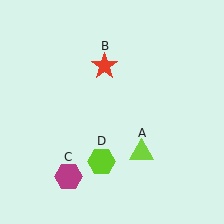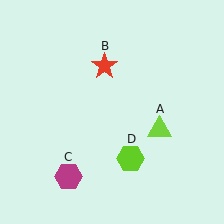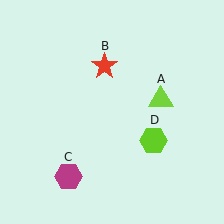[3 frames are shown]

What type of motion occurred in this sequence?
The lime triangle (object A), lime hexagon (object D) rotated counterclockwise around the center of the scene.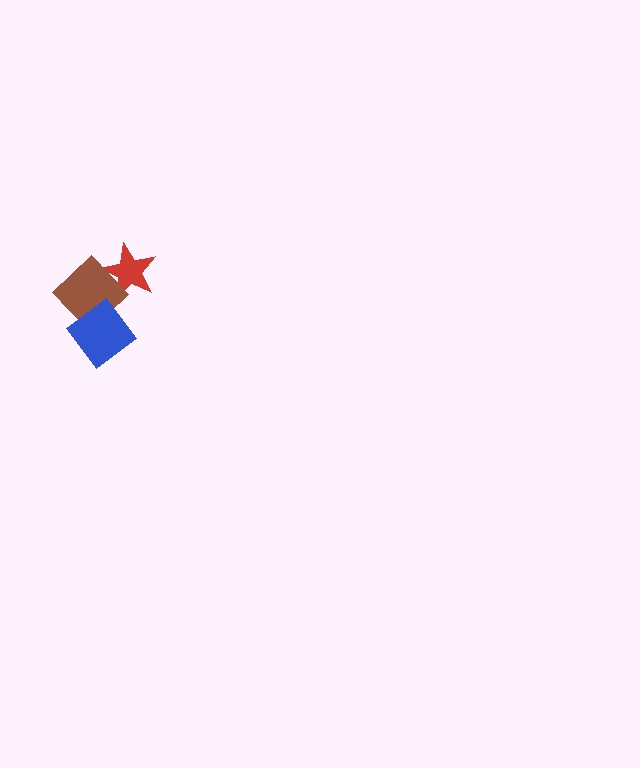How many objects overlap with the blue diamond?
1 object overlaps with the blue diamond.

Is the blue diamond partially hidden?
No, no other shape covers it.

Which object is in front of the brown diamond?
The blue diamond is in front of the brown diamond.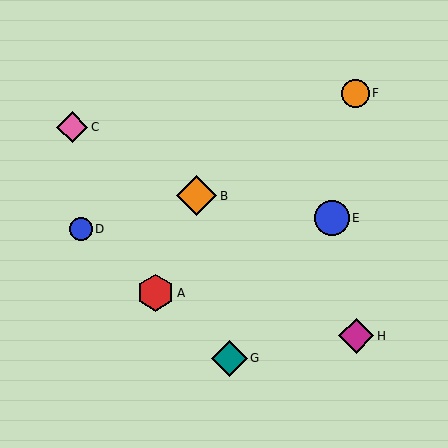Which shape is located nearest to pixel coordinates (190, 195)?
The orange diamond (labeled B) at (197, 196) is nearest to that location.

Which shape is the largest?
The orange diamond (labeled B) is the largest.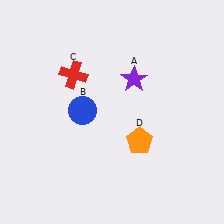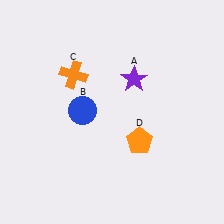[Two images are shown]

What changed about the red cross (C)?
In Image 1, C is red. In Image 2, it changed to orange.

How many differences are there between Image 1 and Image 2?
There is 1 difference between the two images.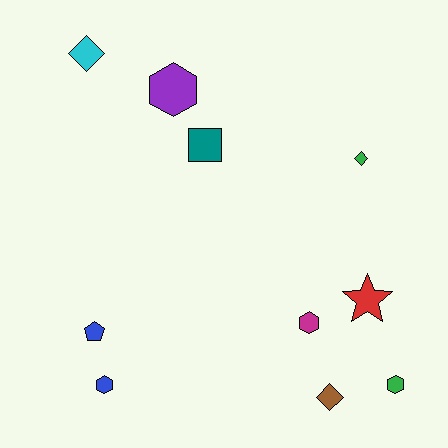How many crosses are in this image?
There are no crosses.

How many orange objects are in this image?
There are no orange objects.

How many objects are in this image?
There are 10 objects.